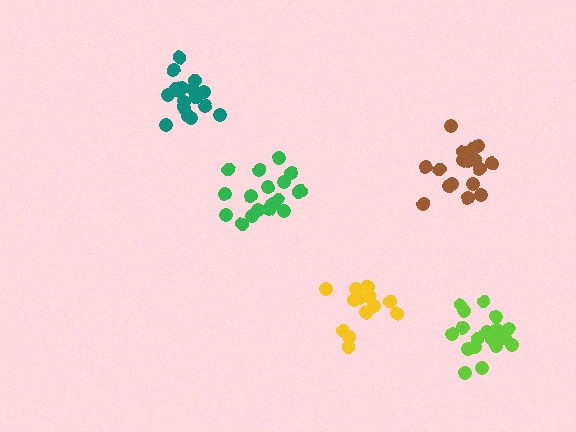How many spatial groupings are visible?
There are 5 spatial groupings.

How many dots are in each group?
Group 1: 17 dots, Group 2: 18 dots, Group 3: 19 dots, Group 4: 13 dots, Group 5: 18 dots (85 total).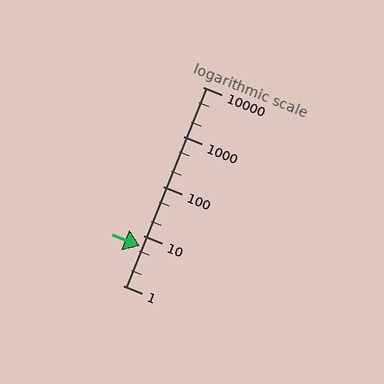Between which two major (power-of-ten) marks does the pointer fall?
The pointer is between 1 and 10.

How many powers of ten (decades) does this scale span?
The scale spans 4 decades, from 1 to 10000.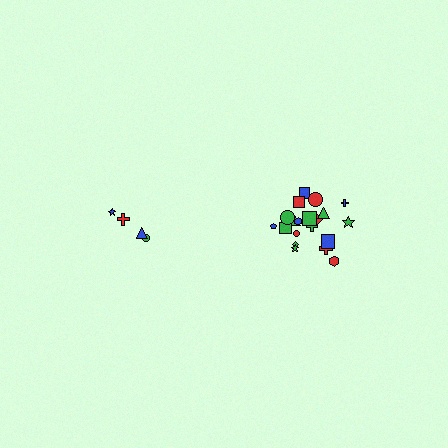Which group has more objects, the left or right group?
The right group.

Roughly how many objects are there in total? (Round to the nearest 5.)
Roughly 25 objects in total.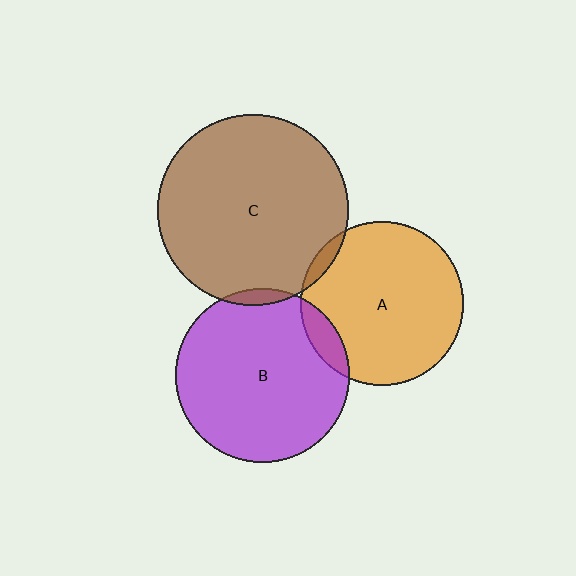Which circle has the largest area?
Circle C (brown).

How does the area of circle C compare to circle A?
Approximately 1.4 times.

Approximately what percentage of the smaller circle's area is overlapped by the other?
Approximately 10%.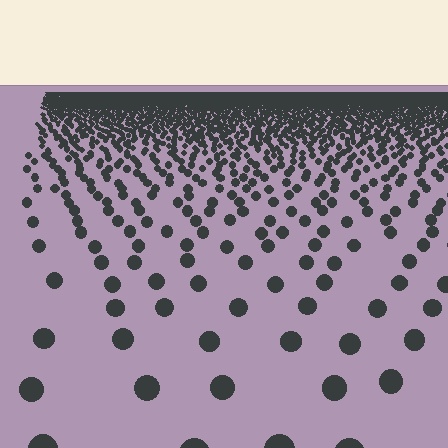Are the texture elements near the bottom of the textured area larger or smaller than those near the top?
Larger. Near the bottom, elements are closer to the viewer and appear at a bigger on-screen size.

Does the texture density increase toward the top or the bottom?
Density increases toward the top.